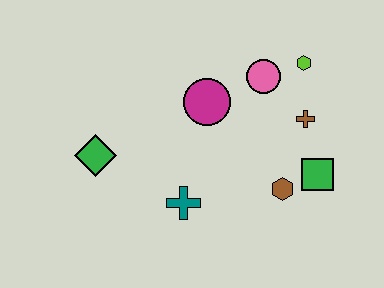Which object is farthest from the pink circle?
The green diamond is farthest from the pink circle.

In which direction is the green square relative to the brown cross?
The green square is below the brown cross.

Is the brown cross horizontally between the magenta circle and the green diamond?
No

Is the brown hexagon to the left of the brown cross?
Yes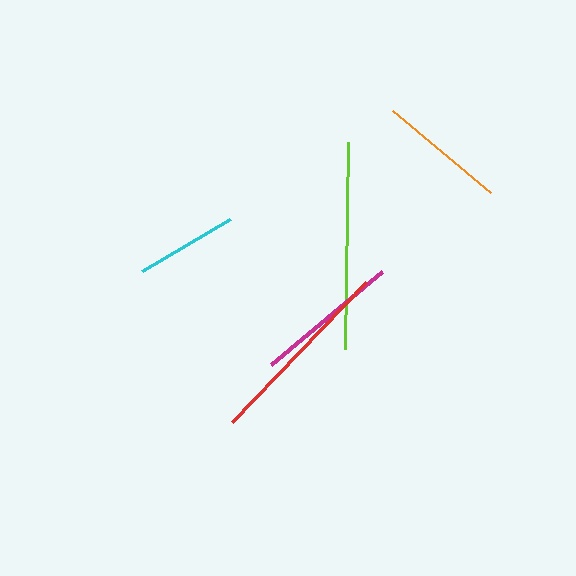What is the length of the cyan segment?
The cyan segment is approximately 102 pixels long.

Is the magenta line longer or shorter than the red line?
The red line is longer than the magenta line.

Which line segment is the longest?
The lime line is the longest at approximately 207 pixels.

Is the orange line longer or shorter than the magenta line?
The magenta line is longer than the orange line.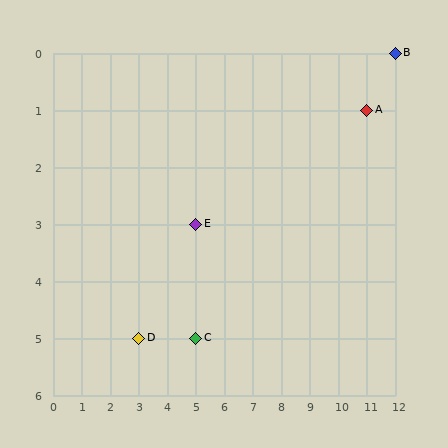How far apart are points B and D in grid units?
Points B and D are 9 columns and 5 rows apart (about 10.3 grid units diagonally).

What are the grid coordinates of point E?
Point E is at grid coordinates (5, 3).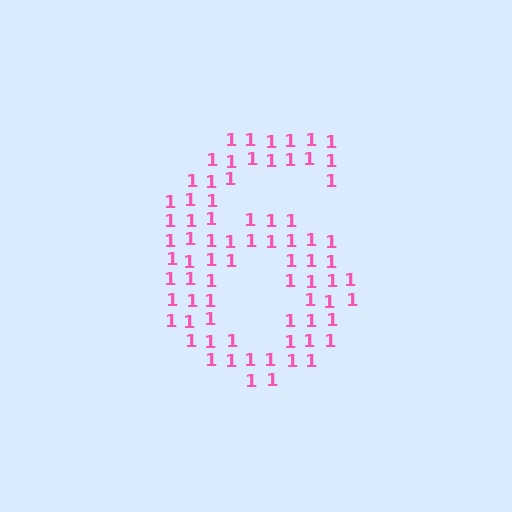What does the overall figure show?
The overall figure shows the digit 6.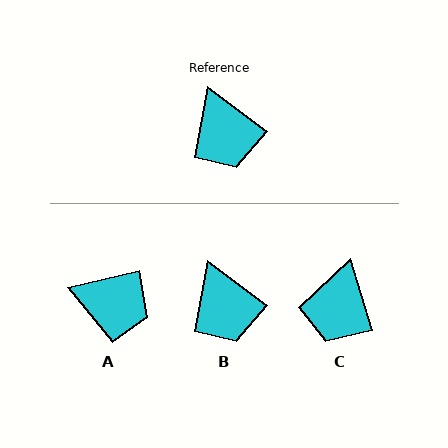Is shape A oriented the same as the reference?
No, it is off by about 50 degrees.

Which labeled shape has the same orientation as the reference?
B.